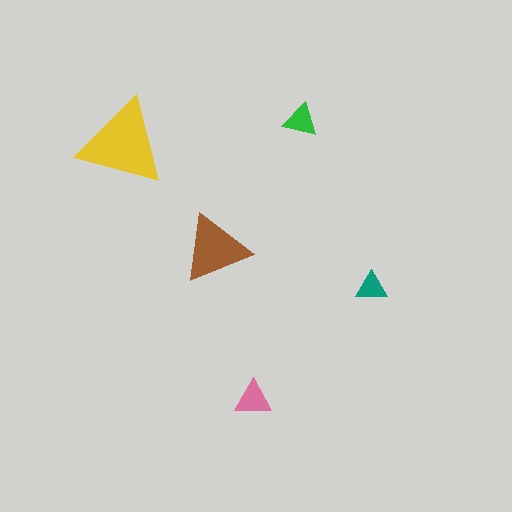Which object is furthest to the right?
The teal triangle is rightmost.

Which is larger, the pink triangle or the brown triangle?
The brown one.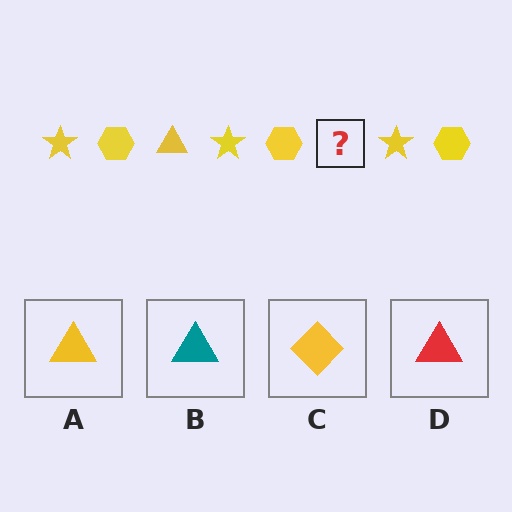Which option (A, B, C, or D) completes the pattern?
A.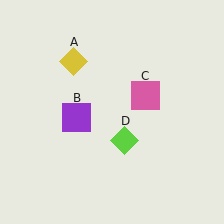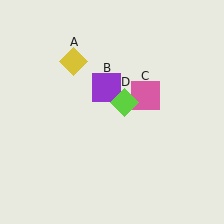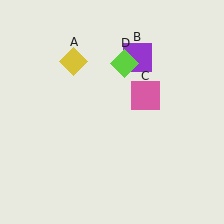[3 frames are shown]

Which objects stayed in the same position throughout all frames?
Yellow diamond (object A) and pink square (object C) remained stationary.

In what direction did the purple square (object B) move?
The purple square (object B) moved up and to the right.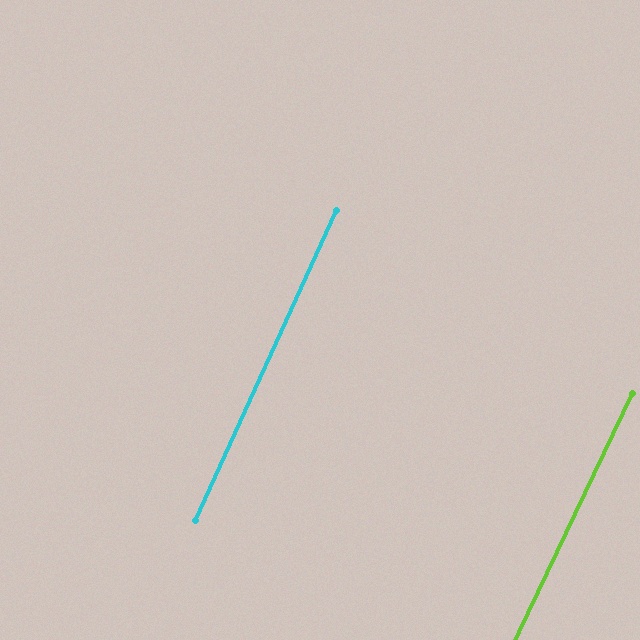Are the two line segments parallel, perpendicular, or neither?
Parallel — their directions differ by only 0.9°.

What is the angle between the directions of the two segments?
Approximately 1 degree.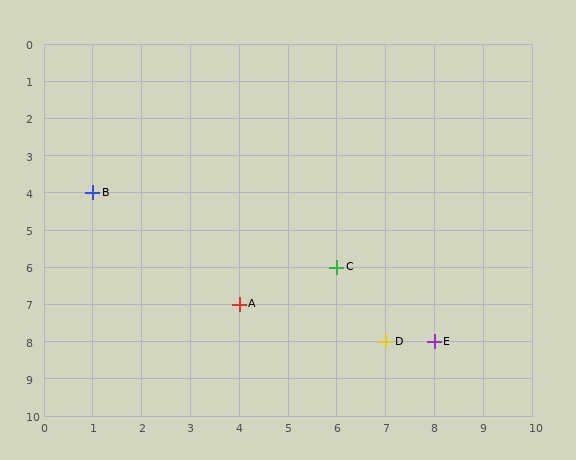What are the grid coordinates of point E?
Point E is at grid coordinates (8, 8).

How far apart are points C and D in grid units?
Points C and D are 1 column and 2 rows apart (about 2.2 grid units diagonally).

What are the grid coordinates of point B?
Point B is at grid coordinates (1, 4).